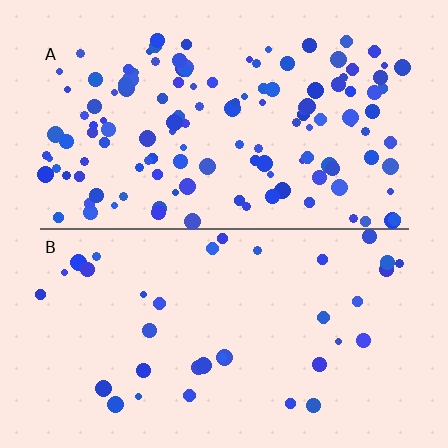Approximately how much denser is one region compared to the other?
Approximately 3.6× — region A over region B.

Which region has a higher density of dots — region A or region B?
A (the top).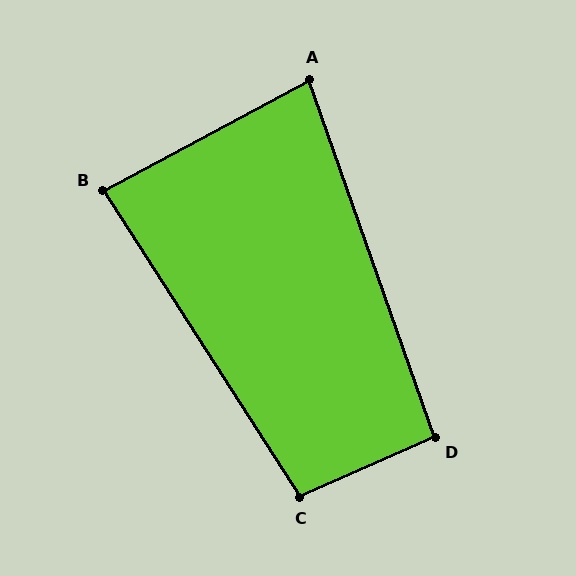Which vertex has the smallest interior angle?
A, at approximately 81 degrees.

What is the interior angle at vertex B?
Approximately 85 degrees (approximately right).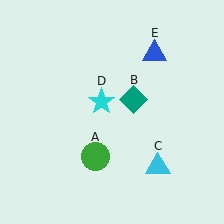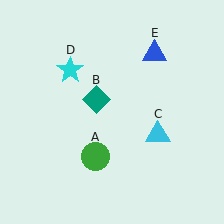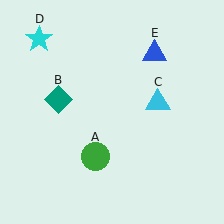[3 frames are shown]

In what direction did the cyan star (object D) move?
The cyan star (object D) moved up and to the left.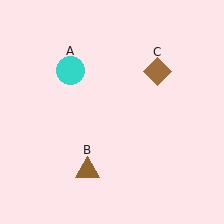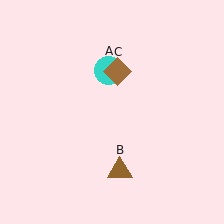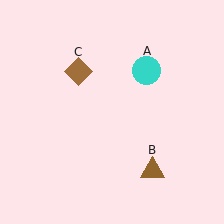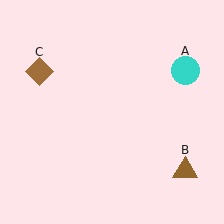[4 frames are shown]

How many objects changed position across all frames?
3 objects changed position: cyan circle (object A), brown triangle (object B), brown diamond (object C).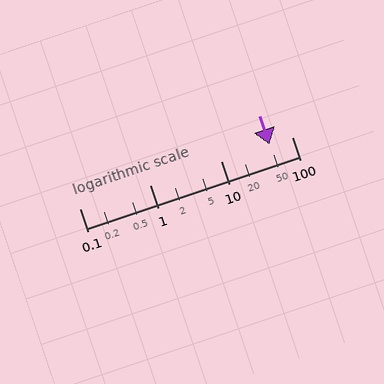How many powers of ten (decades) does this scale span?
The scale spans 3 decades, from 0.1 to 100.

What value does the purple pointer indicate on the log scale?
The pointer indicates approximately 48.